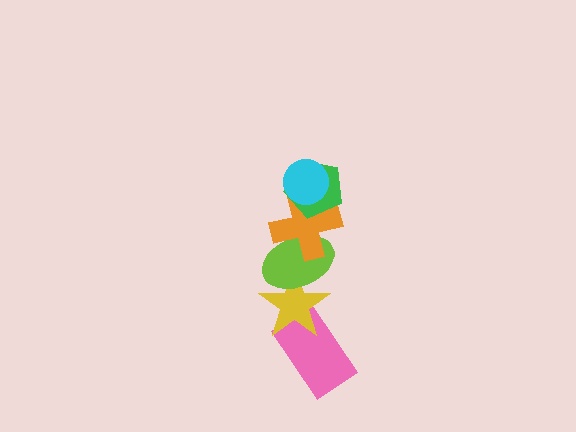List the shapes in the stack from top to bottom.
From top to bottom: the cyan circle, the green pentagon, the orange cross, the lime ellipse, the yellow star, the pink rectangle.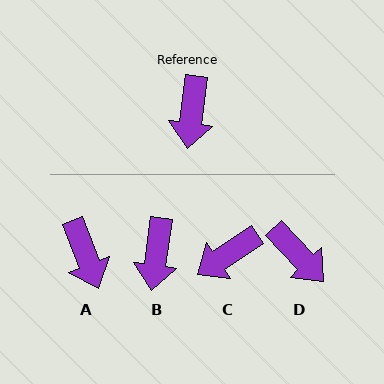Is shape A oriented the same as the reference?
No, it is off by about 28 degrees.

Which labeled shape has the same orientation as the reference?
B.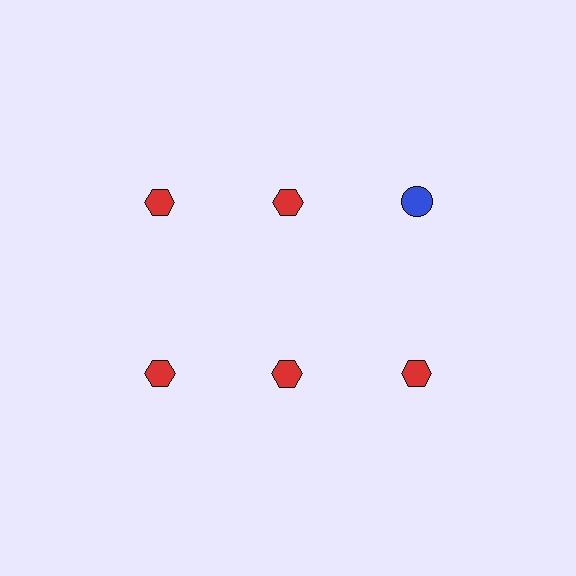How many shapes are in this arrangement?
There are 6 shapes arranged in a grid pattern.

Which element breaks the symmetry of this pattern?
The blue circle in the top row, center column breaks the symmetry. All other shapes are red hexagons.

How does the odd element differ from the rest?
It differs in both color (blue instead of red) and shape (circle instead of hexagon).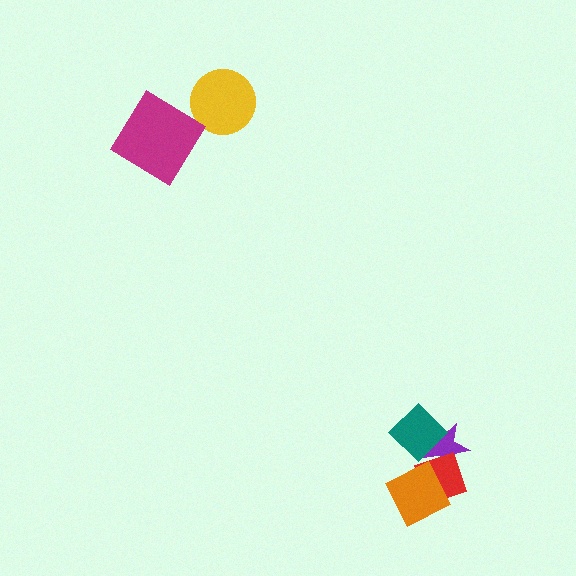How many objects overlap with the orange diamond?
2 objects overlap with the orange diamond.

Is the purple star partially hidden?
Yes, it is partially covered by another shape.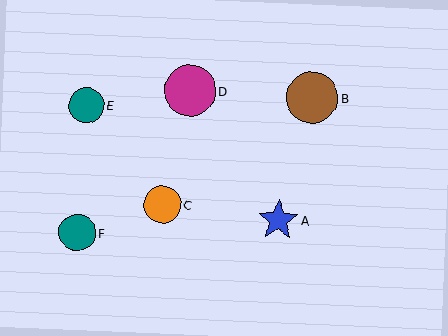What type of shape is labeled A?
Shape A is a blue star.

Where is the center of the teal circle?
The center of the teal circle is at (86, 105).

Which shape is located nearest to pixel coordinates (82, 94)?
The teal circle (labeled E) at (86, 105) is nearest to that location.